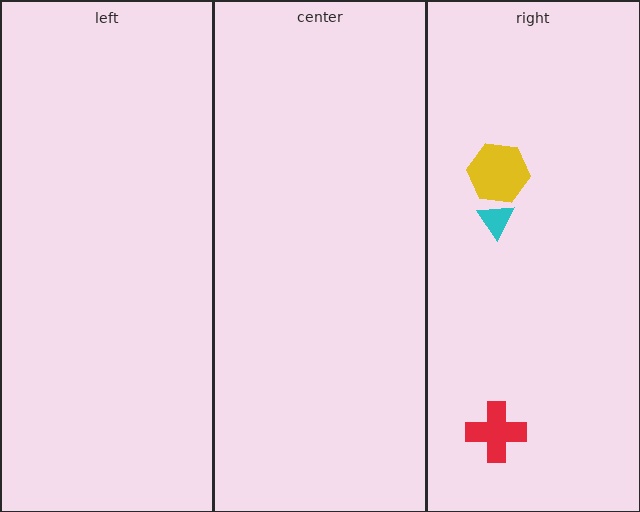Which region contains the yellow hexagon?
The right region.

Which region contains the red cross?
The right region.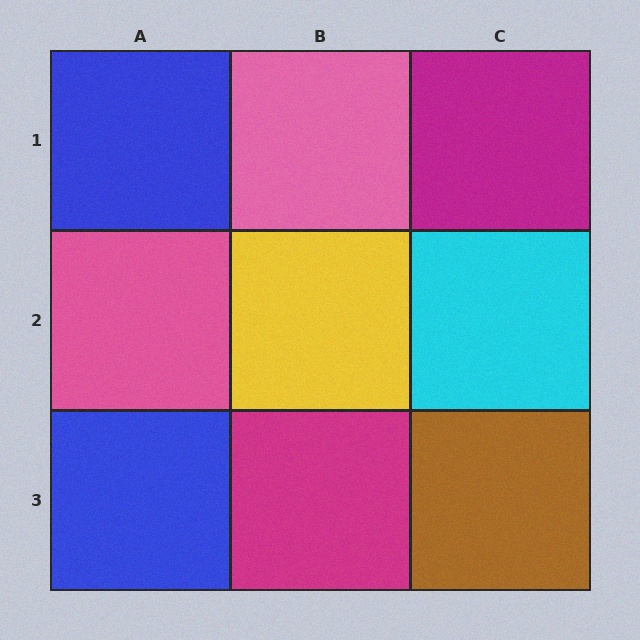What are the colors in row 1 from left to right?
Blue, pink, magenta.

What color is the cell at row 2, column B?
Yellow.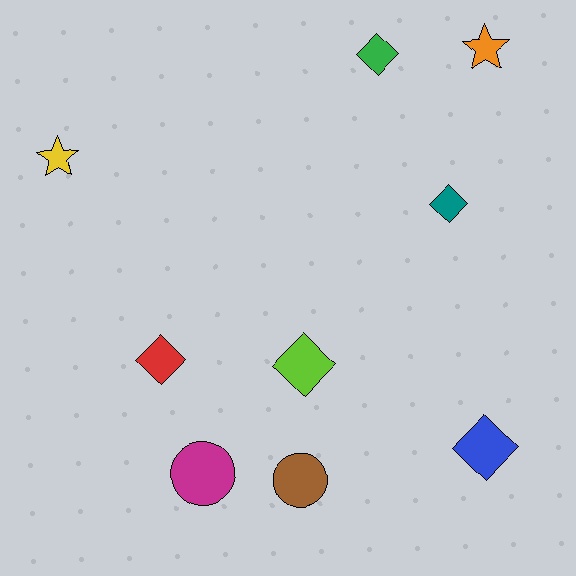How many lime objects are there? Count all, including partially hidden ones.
There is 1 lime object.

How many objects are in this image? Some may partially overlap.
There are 9 objects.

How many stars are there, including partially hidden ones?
There are 2 stars.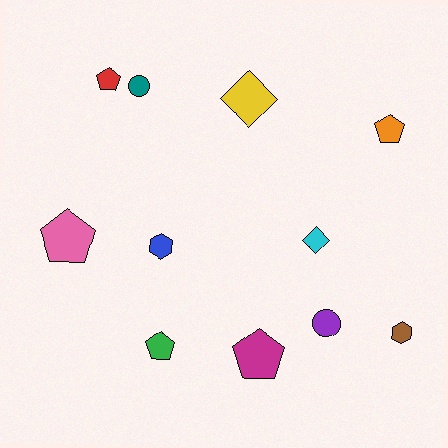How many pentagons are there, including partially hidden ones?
There are 5 pentagons.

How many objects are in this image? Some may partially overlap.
There are 11 objects.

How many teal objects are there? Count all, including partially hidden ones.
There is 1 teal object.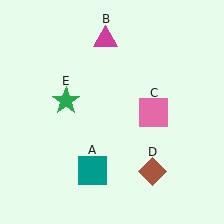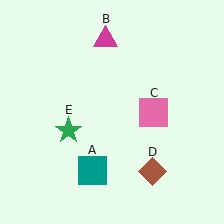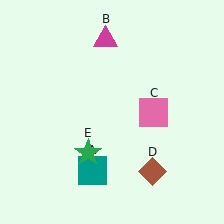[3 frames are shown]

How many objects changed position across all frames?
1 object changed position: green star (object E).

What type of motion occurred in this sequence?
The green star (object E) rotated counterclockwise around the center of the scene.